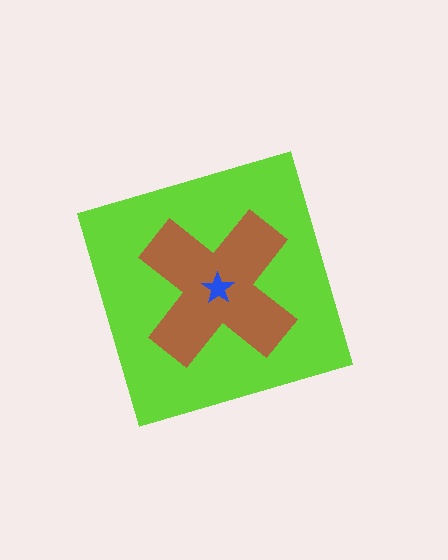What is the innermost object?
The blue star.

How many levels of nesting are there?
3.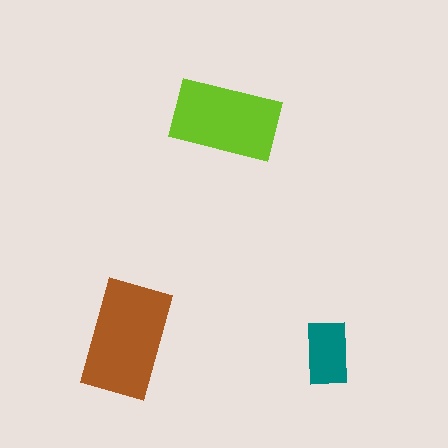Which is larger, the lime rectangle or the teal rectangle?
The lime one.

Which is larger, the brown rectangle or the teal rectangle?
The brown one.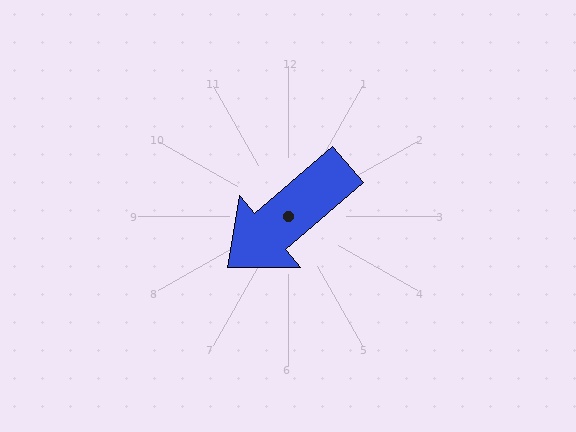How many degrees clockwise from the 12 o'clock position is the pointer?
Approximately 229 degrees.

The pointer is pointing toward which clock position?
Roughly 8 o'clock.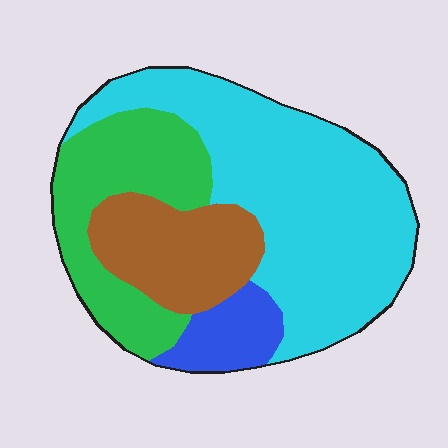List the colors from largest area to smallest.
From largest to smallest: cyan, green, brown, blue.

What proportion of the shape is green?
Green takes up between a sixth and a third of the shape.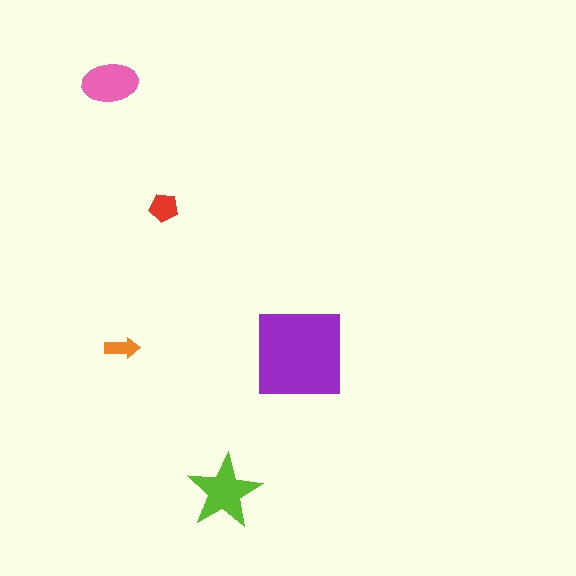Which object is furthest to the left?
The pink ellipse is leftmost.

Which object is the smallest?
The orange arrow.